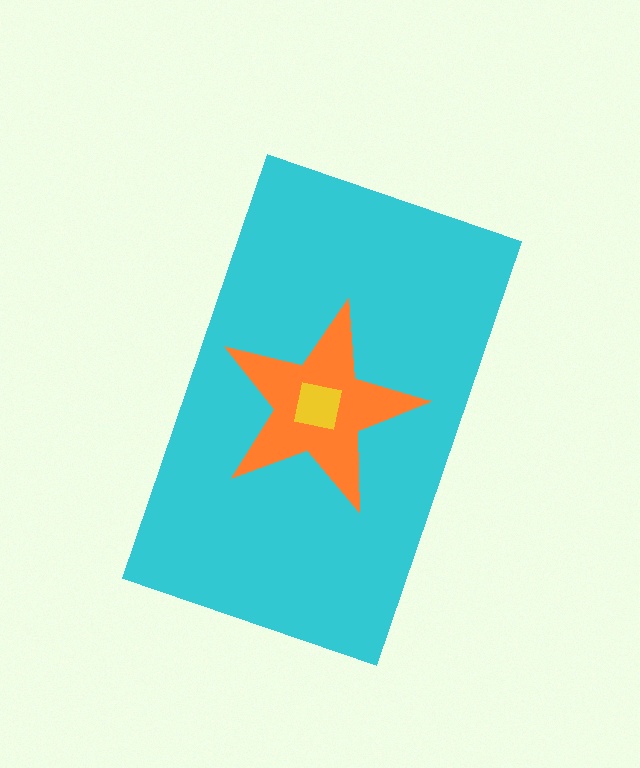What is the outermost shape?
The cyan rectangle.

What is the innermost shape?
The yellow square.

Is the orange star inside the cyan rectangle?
Yes.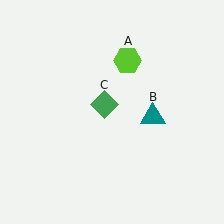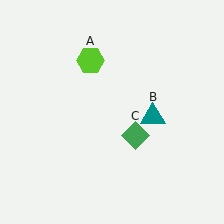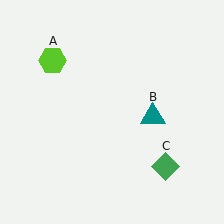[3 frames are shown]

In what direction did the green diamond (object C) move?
The green diamond (object C) moved down and to the right.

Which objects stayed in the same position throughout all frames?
Teal triangle (object B) remained stationary.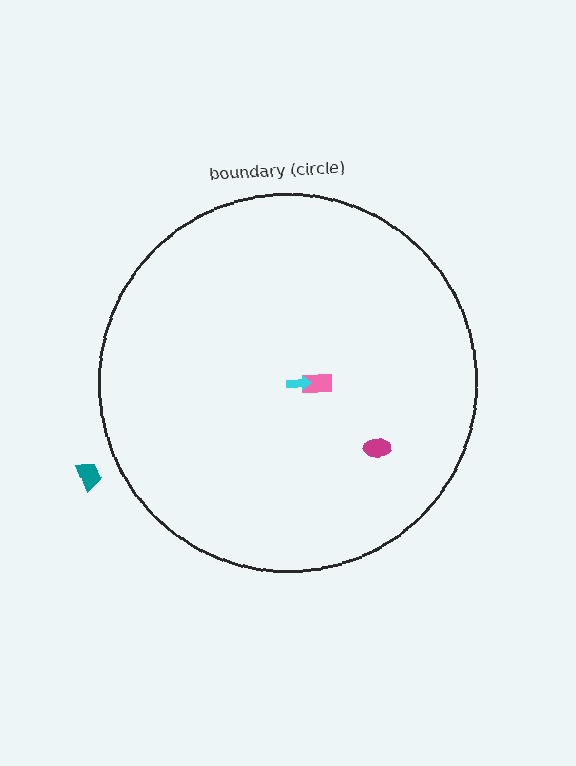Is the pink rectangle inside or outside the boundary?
Inside.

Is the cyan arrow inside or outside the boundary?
Inside.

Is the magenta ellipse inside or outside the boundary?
Inside.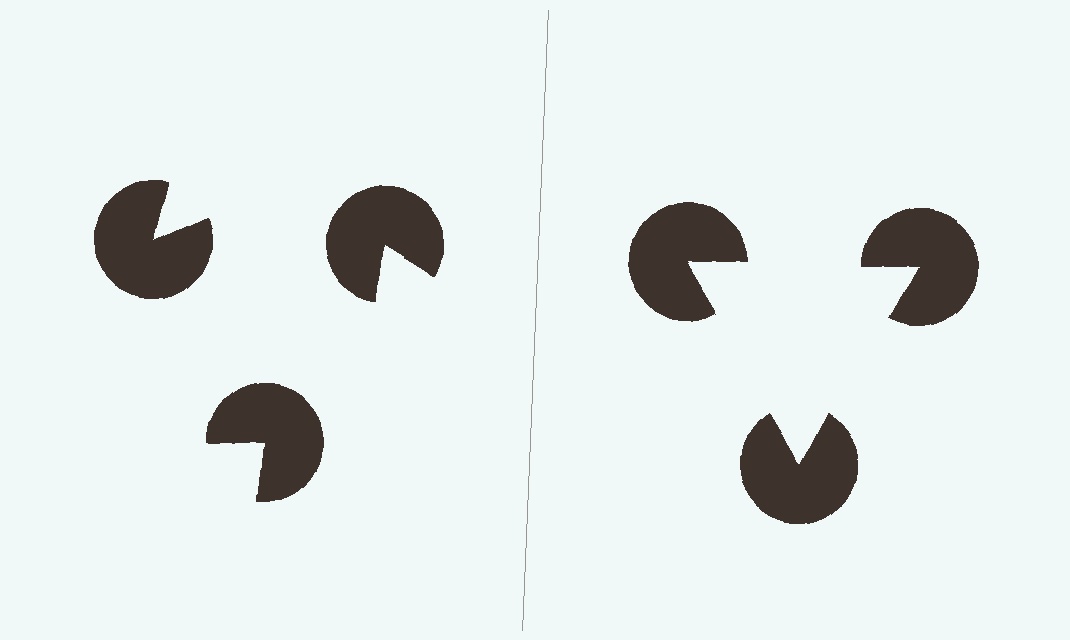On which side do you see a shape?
An illusory triangle appears on the right side. On the left side the wedge cuts are rotated, so no coherent shape forms.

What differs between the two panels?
The pac-man discs are positioned identically on both sides; only the wedge orientations differ. On the right they align to a triangle; on the left they are misaligned.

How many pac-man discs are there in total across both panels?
6 — 3 on each side.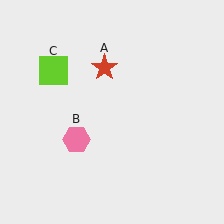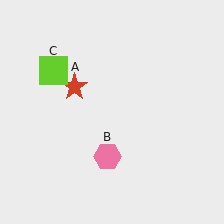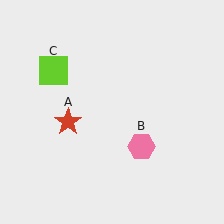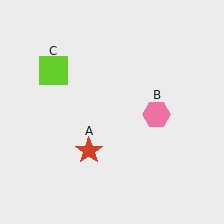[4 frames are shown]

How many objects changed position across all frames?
2 objects changed position: red star (object A), pink hexagon (object B).